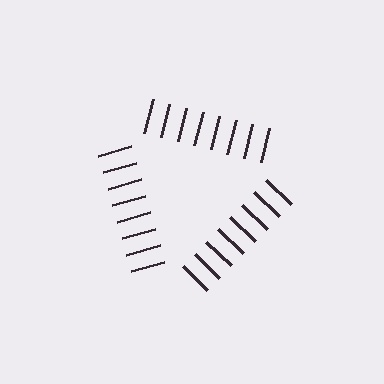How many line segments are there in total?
24 — 8 along each of the 3 edges.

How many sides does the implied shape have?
3 sides — the line-ends trace a triangle.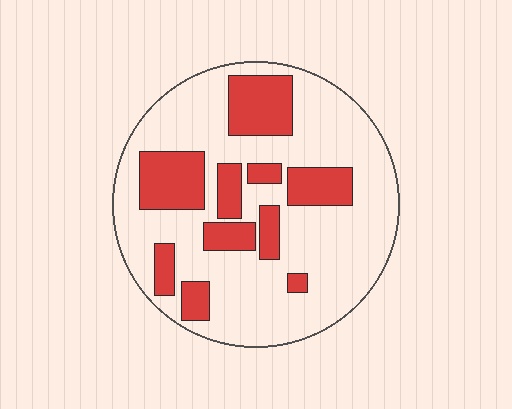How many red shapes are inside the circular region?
10.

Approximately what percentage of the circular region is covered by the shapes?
Approximately 30%.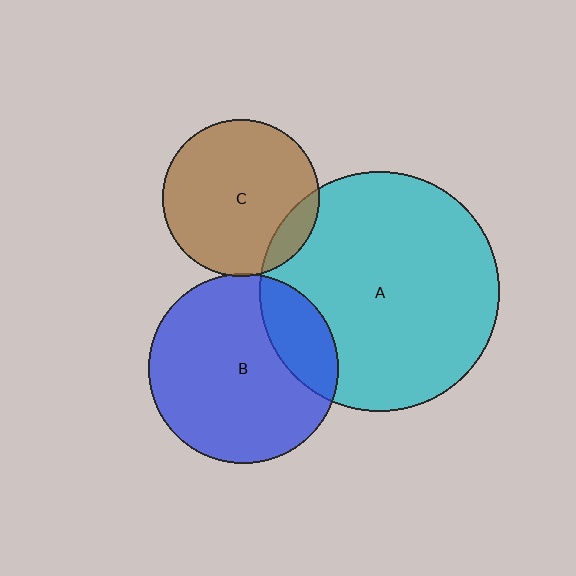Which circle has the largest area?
Circle A (cyan).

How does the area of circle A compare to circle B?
Approximately 1.6 times.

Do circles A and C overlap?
Yes.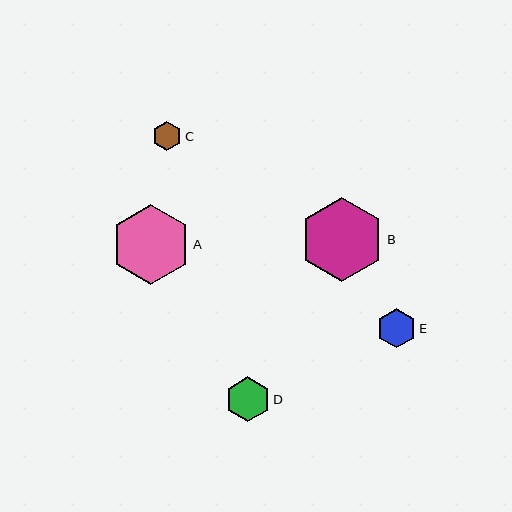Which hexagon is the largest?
Hexagon B is the largest with a size of approximately 84 pixels.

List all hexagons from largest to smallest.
From largest to smallest: B, A, D, E, C.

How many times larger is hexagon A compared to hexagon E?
Hexagon A is approximately 2.0 times the size of hexagon E.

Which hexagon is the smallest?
Hexagon C is the smallest with a size of approximately 29 pixels.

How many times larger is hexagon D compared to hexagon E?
Hexagon D is approximately 1.1 times the size of hexagon E.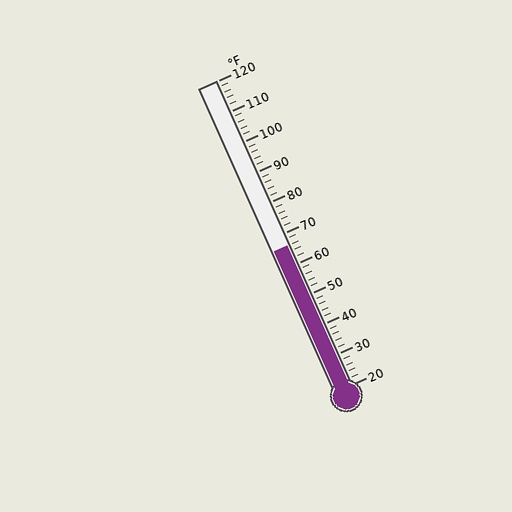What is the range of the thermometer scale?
The thermometer scale ranges from 20°F to 120°F.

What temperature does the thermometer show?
The thermometer shows approximately 66°F.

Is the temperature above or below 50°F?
The temperature is above 50°F.